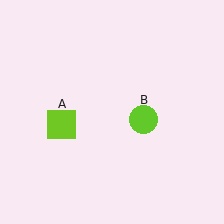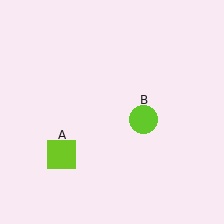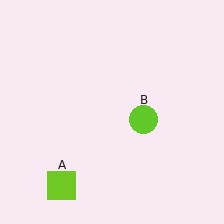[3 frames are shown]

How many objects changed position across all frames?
1 object changed position: lime square (object A).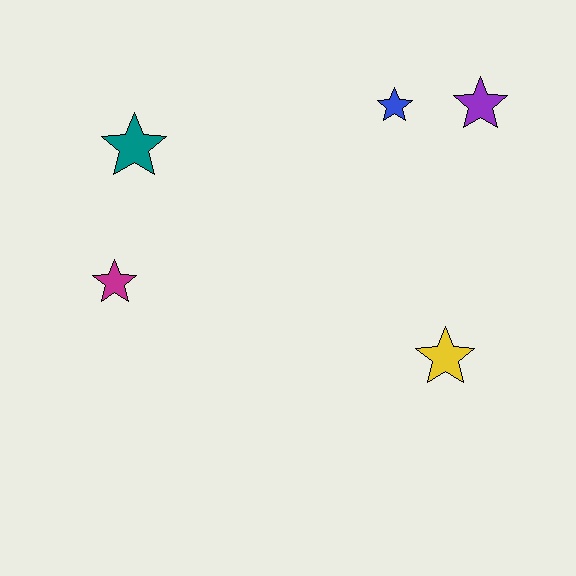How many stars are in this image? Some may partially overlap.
There are 5 stars.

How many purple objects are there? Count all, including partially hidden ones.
There is 1 purple object.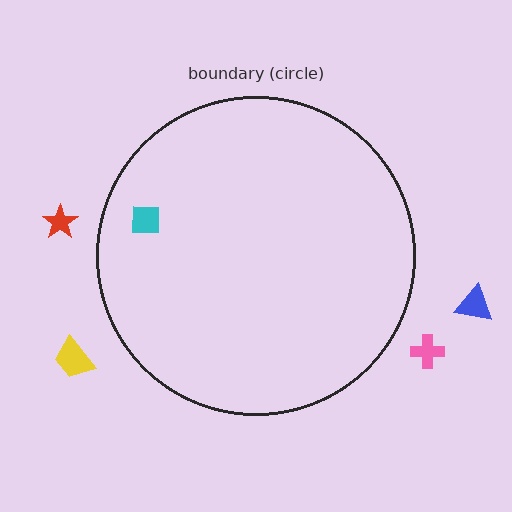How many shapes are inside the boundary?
1 inside, 4 outside.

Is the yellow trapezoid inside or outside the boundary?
Outside.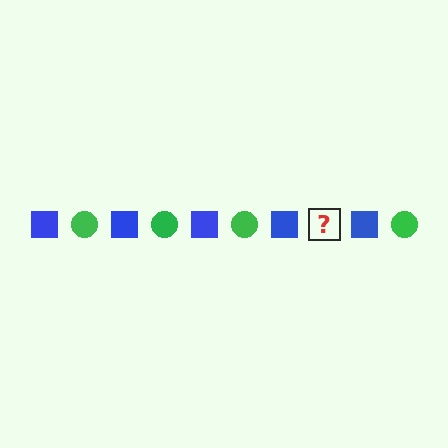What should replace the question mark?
The question mark should be replaced with a green circle.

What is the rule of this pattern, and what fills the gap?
The rule is that the pattern alternates between blue square and green circle. The gap should be filled with a green circle.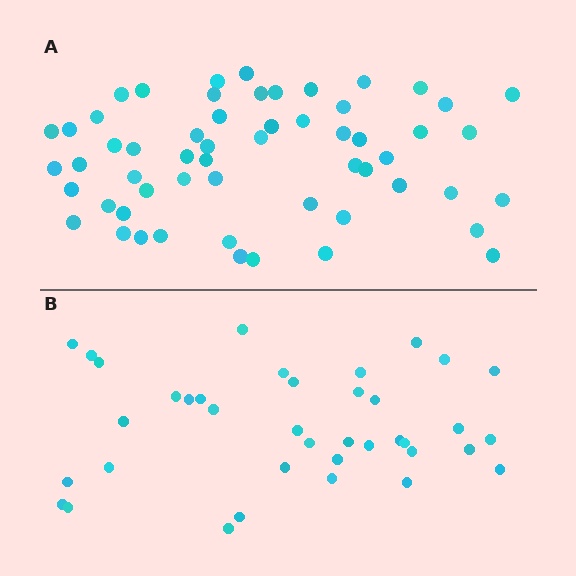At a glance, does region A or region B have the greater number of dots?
Region A (the top region) has more dots.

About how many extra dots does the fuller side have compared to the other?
Region A has approximately 20 more dots than region B.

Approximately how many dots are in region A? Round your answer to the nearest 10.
About 60 dots. (The exact count is 57, which rounds to 60.)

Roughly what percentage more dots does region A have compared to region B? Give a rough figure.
About 50% more.